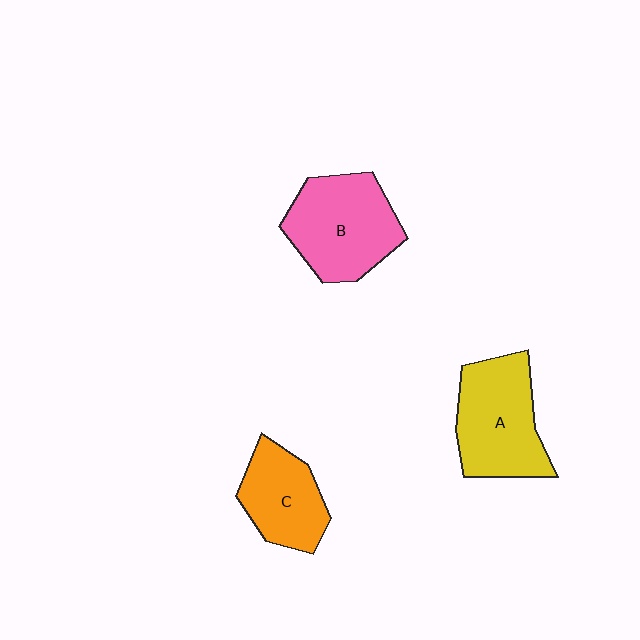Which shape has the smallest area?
Shape C (orange).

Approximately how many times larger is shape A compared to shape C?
Approximately 1.3 times.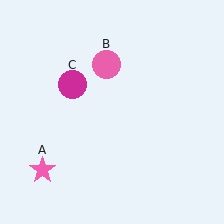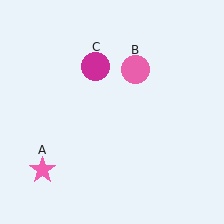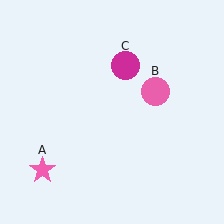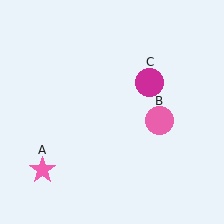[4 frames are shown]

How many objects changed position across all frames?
2 objects changed position: pink circle (object B), magenta circle (object C).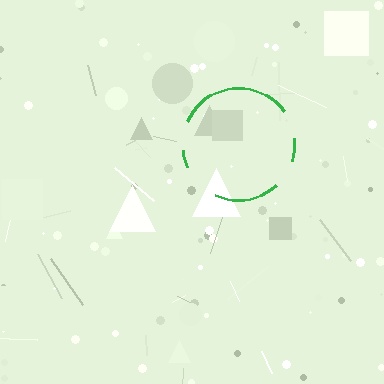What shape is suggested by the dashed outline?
The dashed outline suggests a circle.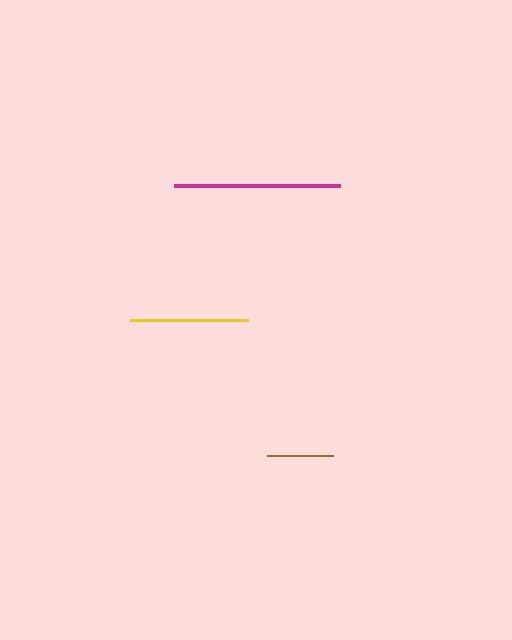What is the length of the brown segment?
The brown segment is approximately 66 pixels long.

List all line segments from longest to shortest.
From longest to shortest: magenta, yellow, brown.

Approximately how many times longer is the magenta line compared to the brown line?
The magenta line is approximately 2.5 times the length of the brown line.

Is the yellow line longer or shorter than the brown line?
The yellow line is longer than the brown line.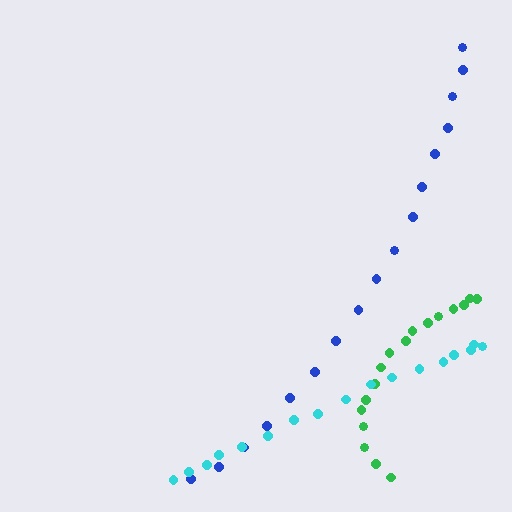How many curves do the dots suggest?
There are 3 distinct paths.